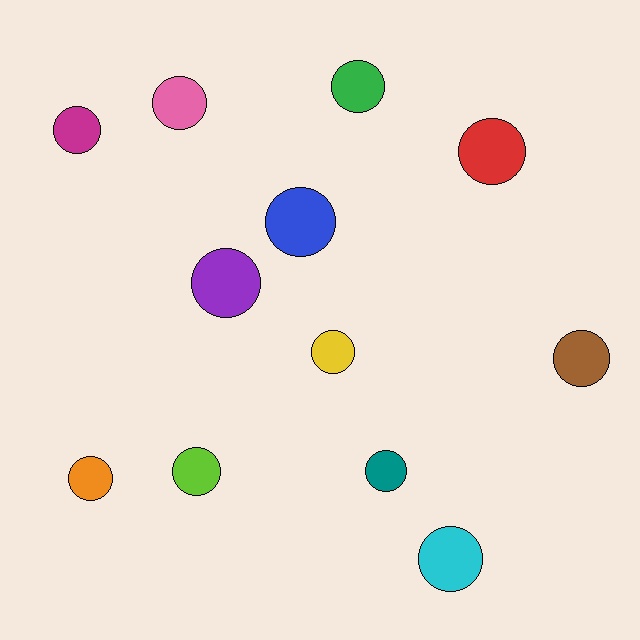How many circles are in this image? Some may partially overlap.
There are 12 circles.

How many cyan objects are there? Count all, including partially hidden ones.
There is 1 cyan object.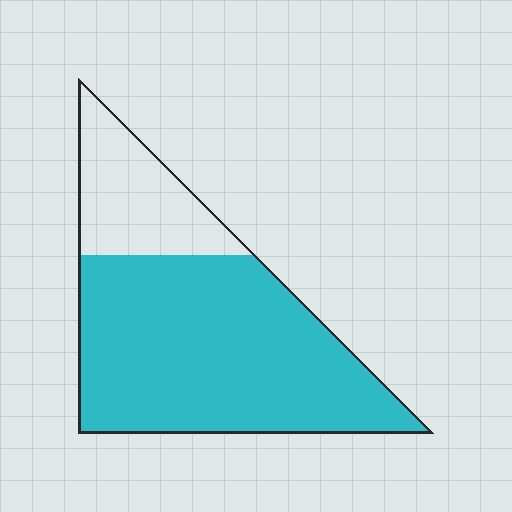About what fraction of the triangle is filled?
About three quarters (3/4).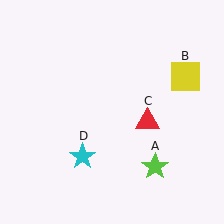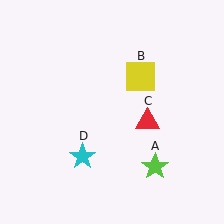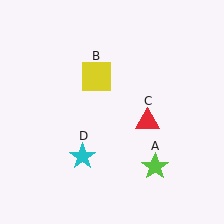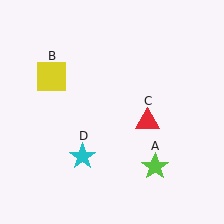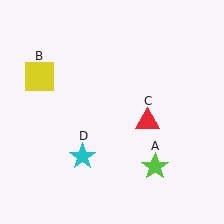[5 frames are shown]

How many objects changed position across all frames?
1 object changed position: yellow square (object B).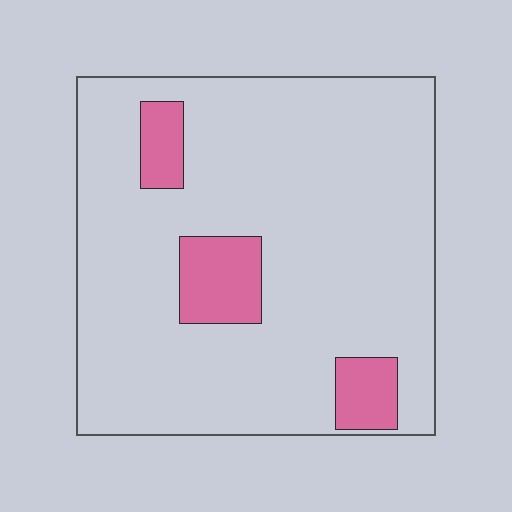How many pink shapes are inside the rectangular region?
3.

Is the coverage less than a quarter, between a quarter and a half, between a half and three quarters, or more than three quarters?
Less than a quarter.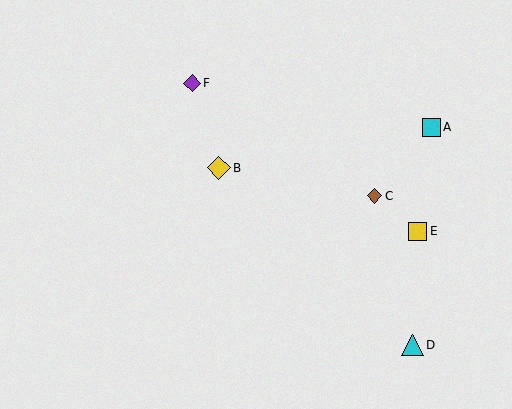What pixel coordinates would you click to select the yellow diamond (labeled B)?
Click at (219, 168) to select the yellow diamond B.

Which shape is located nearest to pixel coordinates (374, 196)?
The brown diamond (labeled C) at (374, 196) is nearest to that location.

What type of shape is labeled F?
Shape F is a purple diamond.